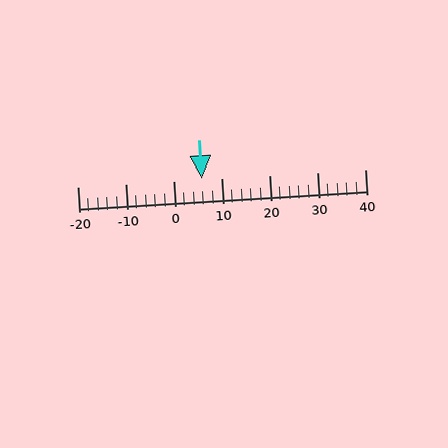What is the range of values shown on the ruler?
The ruler shows values from -20 to 40.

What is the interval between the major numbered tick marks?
The major tick marks are spaced 10 units apart.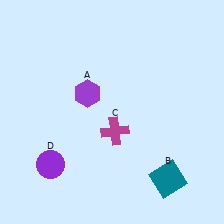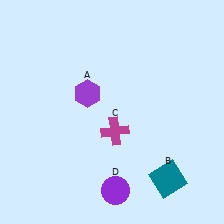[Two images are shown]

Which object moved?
The purple circle (D) moved right.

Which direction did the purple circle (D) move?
The purple circle (D) moved right.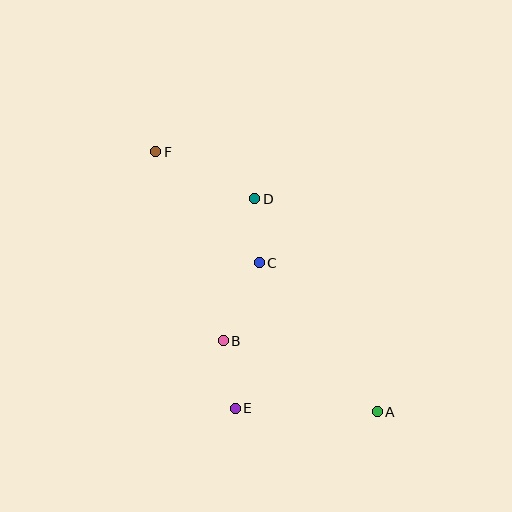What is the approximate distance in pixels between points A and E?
The distance between A and E is approximately 142 pixels.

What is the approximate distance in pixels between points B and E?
The distance between B and E is approximately 69 pixels.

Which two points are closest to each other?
Points C and D are closest to each other.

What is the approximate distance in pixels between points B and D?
The distance between B and D is approximately 145 pixels.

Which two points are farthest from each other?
Points A and F are farthest from each other.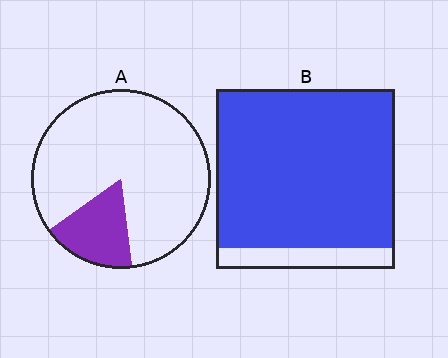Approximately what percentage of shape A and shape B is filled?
A is approximately 15% and B is approximately 90%.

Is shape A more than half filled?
No.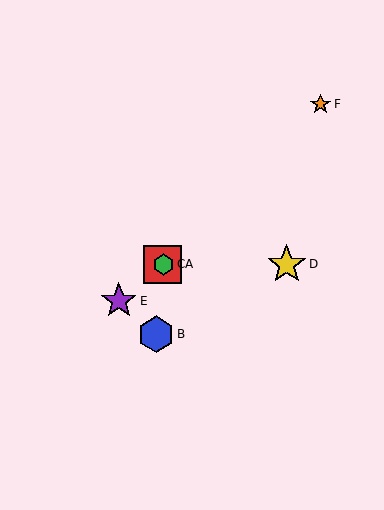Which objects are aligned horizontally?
Objects A, C, D are aligned horizontally.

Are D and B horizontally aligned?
No, D is at y≈264 and B is at y≈334.